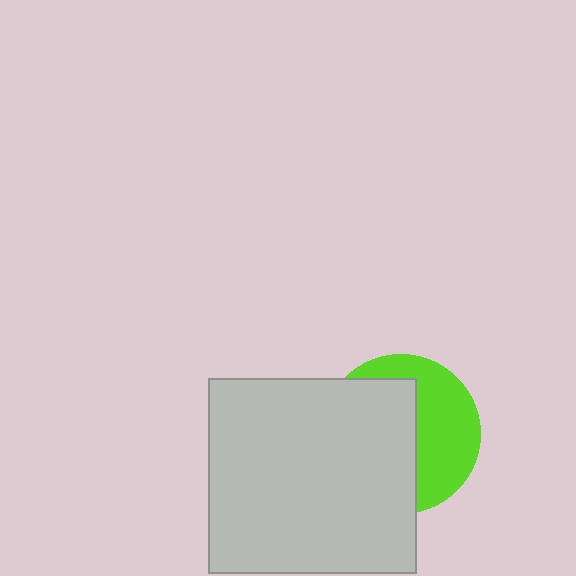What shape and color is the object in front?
The object in front is a light gray rectangle.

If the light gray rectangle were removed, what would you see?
You would see the complete lime circle.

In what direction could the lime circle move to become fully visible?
The lime circle could move right. That would shift it out from behind the light gray rectangle entirely.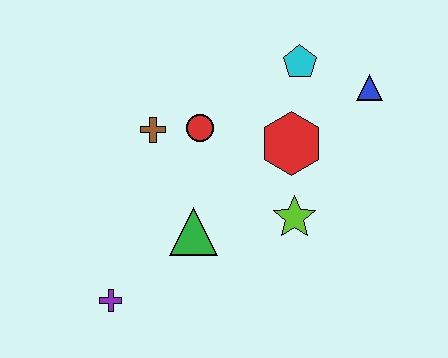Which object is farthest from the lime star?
The purple cross is farthest from the lime star.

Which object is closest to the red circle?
The brown cross is closest to the red circle.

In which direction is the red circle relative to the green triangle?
The red circle is above the green triangle.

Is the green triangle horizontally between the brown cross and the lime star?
Yes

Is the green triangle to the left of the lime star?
Yes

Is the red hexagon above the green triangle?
Yes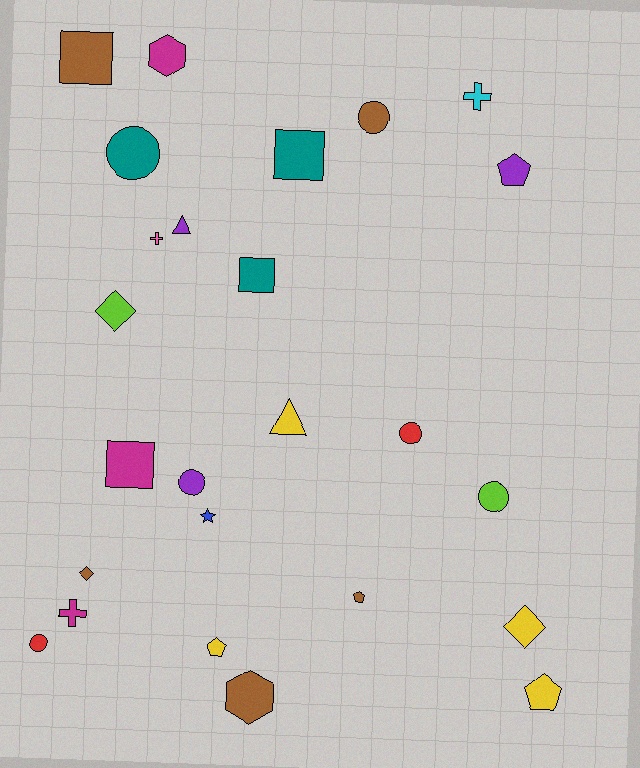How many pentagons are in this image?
There are 4 pentagons.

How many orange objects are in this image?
There are no orange objects.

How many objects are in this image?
There are 25 objects.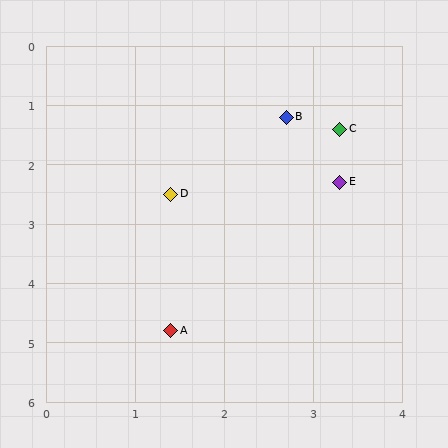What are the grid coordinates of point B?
Point B is at approximately (2.7, 1.2).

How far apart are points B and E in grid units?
Points B and E are about 1.3 grid units apart.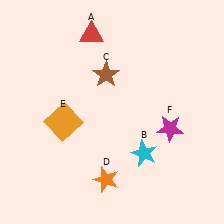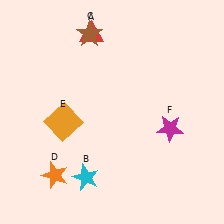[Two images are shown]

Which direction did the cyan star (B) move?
The cyan star (B) moved left.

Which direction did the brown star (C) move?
The brown star (C) moved up.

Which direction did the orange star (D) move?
The orange star (D) moved left.